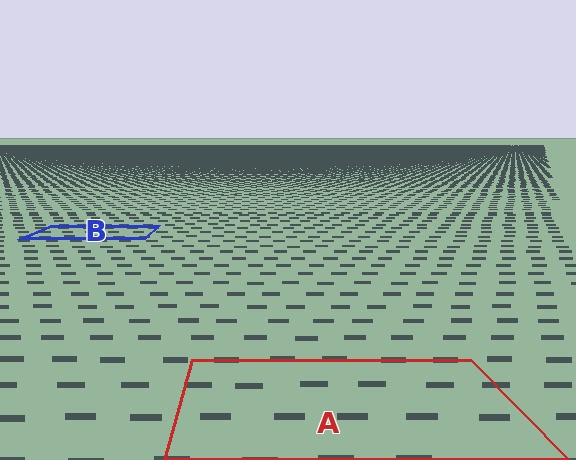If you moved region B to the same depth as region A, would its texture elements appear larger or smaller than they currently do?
They would appear larger. At a closer depth, the same texture elements are projected at a bigger on-screen size.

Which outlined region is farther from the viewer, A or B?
Region B is farther from the viewer — the texture elements inside it appear smaller and more densely packed.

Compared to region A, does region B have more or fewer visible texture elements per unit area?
Region B has more texture elements per unit area — they are packed more densely because it is farther away.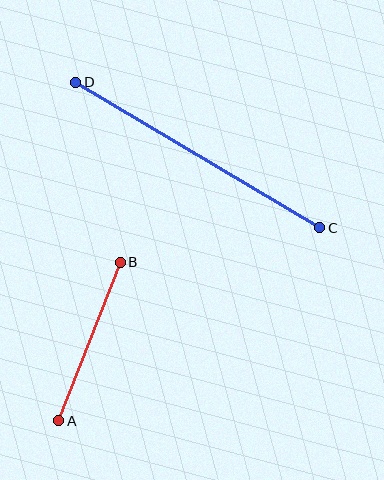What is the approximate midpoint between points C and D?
The midpoint is at approximately (198, 155) pixels.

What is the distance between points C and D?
The distance is approximately 284 pixels.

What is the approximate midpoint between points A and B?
The midpoint is at approximately (90, 341) pixels.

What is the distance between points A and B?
The distance is approximately 170 pixels.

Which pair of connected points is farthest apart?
Points C and D are farthest apart.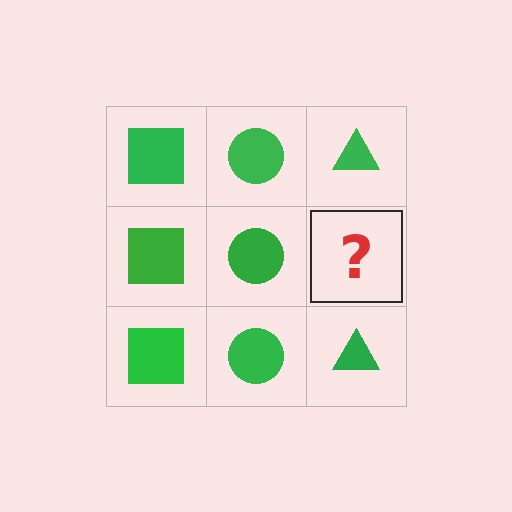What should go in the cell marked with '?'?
The missing cell should contain a green triangle.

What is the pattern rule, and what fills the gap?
The rule is that each column has a consistent shape. The gap should be filled with a green triangle.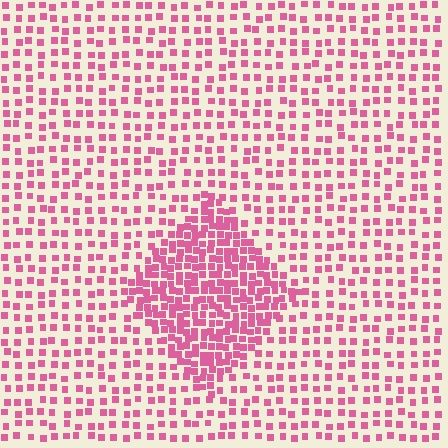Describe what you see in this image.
The image contains small pink elements arranged at two different densities. A diamond-shaped region is visible where the elements are more densely packed than the surrounding area.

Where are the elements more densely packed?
The elements are more densely packed inside the diamond boundary.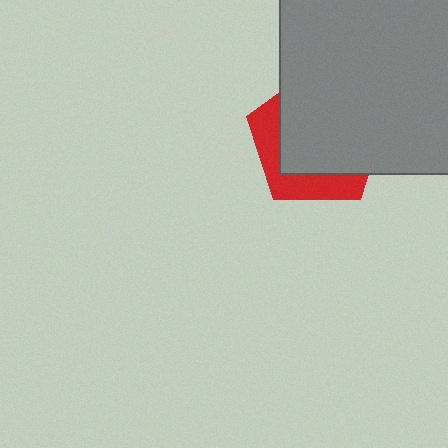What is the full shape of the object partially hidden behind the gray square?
The partially hidden object is a red pentagon.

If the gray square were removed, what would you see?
You would see the complete red pentagon.